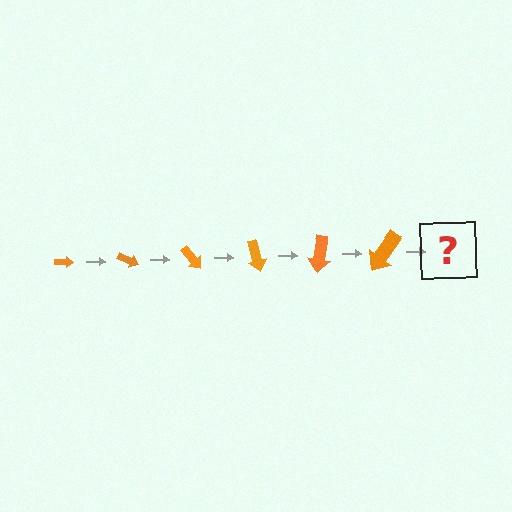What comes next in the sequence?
The next element should be an arrow, larger than the previous one and rotated 150 degrees from the start.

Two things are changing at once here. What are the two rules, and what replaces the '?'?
The two rules are that the arrow grows larger each step and it rotates 25 degrees each step. The '?' should be an arrow, larger than the previous one and rotated 150 degrees from the start.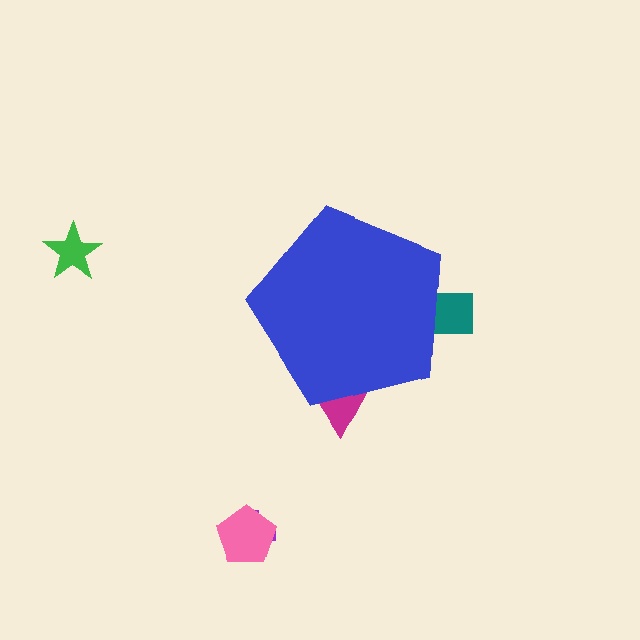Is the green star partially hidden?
No, the green star is fully visible.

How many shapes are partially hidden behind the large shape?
2 shapes are partially hidden.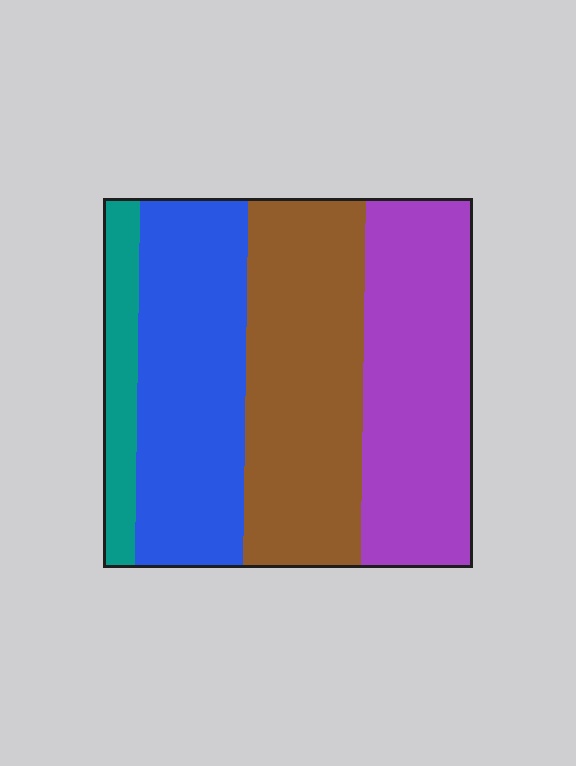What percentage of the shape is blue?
Blue takes up between a quarter and a half of the shape.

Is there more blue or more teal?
Blue.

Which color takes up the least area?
Teal, at roughly 10%.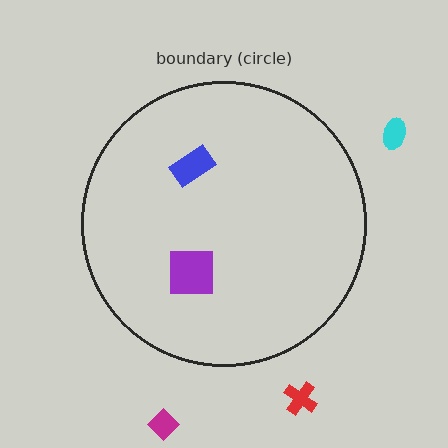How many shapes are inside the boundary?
2 inside, 3 outside.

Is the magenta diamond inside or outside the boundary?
Outside.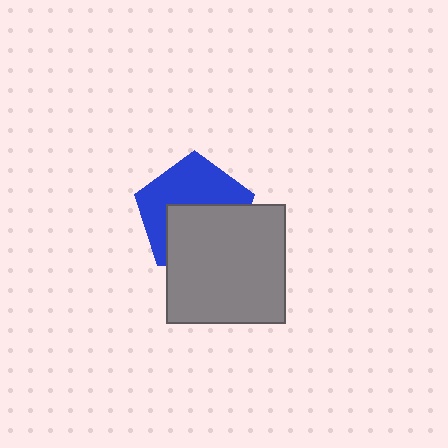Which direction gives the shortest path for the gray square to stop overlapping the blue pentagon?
Moving down gives the shortest separation.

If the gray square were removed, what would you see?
You would see the complete blue pentagon.